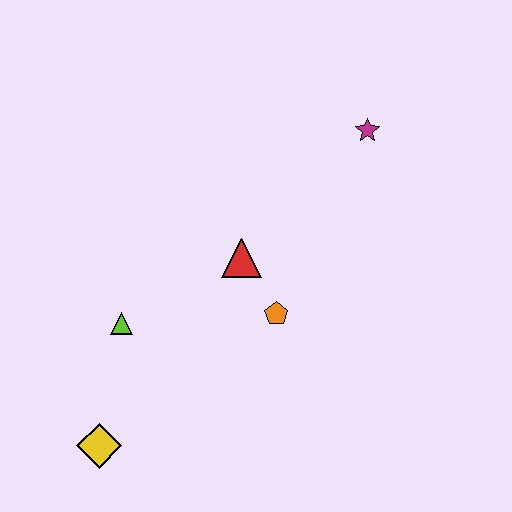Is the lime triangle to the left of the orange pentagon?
Yes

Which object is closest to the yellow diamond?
The lime triangle is closest to the yellow diamond.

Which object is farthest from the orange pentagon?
The yellow diamond is farthest from the orange pentagon.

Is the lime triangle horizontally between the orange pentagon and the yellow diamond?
Yes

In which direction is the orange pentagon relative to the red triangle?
The orange pentagon is below the red triangle.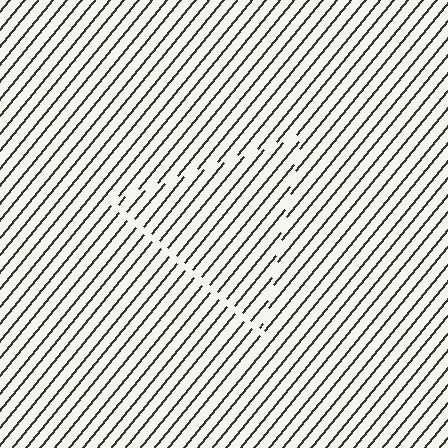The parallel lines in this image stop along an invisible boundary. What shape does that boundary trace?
An illusory triangle. The interior of the shape contains the same grating, shifted by half a period — the contour is defined by the phase discontinuity where line-ends from the inner and outer gratings abut.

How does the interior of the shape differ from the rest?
The interior of the shape contains the same grating, shifted by half a period — the contour is defined by the phase discontinuity where line-ends from the inner and outer gratings abut.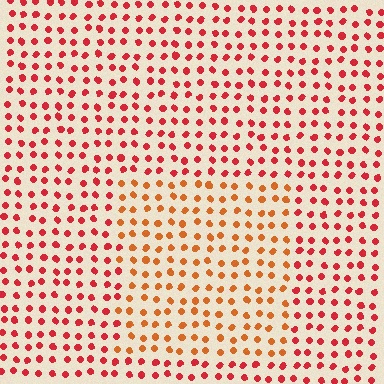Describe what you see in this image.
The image is filled with small red elements in a uniform arrangement. A rectangle-shaped region is visible where the elements are tinted to a slightly different hue, forming a subtle color boundary.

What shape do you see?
I see a rectangle.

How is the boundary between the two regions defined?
The boundary is defined purely by a slight shift in hue (about 29 degrees). Spacing, size, and orientation are identical on both sides.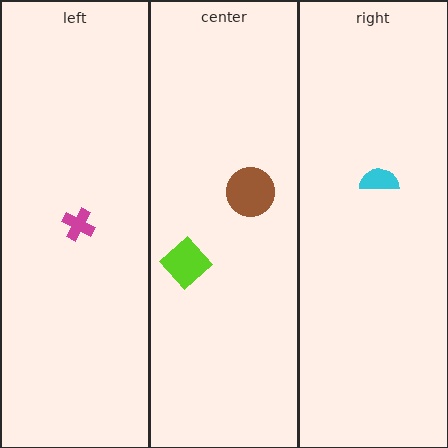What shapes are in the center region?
The lime diamond, the brown circle.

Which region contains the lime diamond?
The center region.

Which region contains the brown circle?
The center region.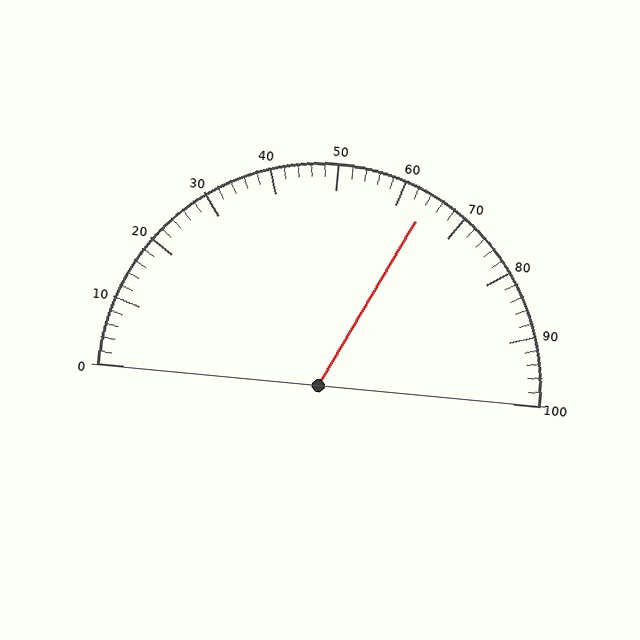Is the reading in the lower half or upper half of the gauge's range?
The reading is in the upper half of the range (0 to 100).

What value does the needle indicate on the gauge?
The needle indicates approximately 64.